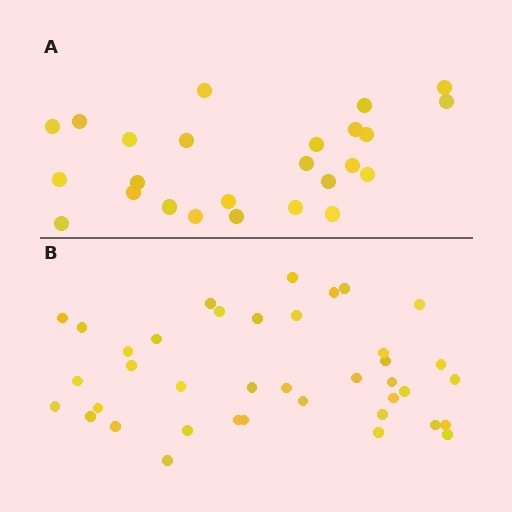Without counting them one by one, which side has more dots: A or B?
Region B (the bottom region) has more dots.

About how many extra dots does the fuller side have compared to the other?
Region B has approximately 15 more dots than region A.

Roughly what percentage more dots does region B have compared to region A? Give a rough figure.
About 55% more.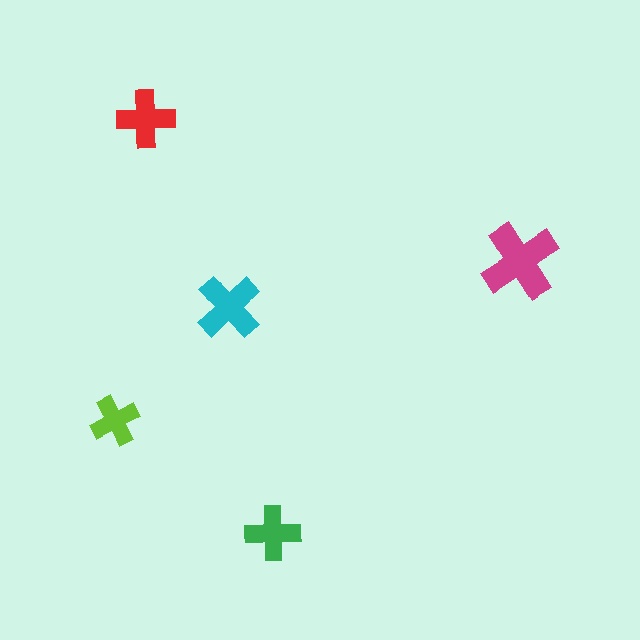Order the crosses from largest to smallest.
the magenta one, the cyan one, the red one, the green one, the lime one.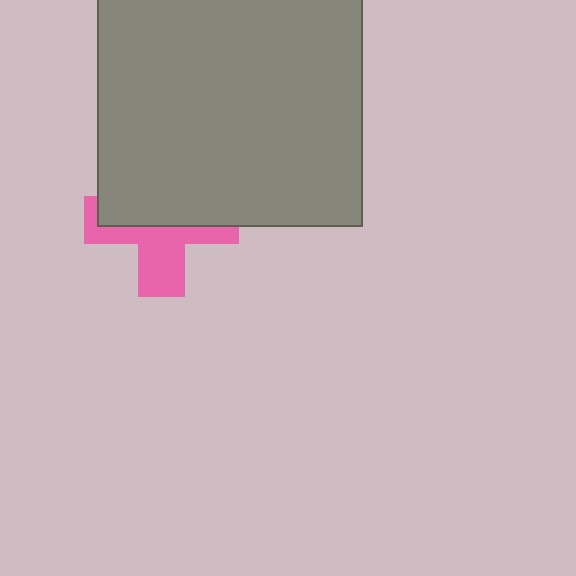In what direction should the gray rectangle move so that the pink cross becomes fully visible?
The gray rectangle should move up. That is the shortest direction to clear the overlap and leave the pink cross fully visible.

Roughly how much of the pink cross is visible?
A small part of it is visible (roughly 44%).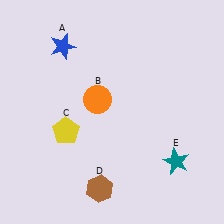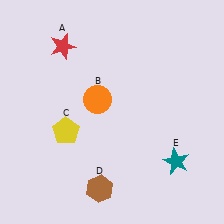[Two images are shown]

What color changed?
The star (A) changed from blue in Image 1 to red in Image 2.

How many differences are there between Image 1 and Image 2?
There is 1 difference between the two images.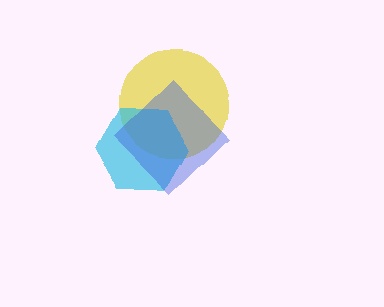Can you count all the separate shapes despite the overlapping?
Yes, there are 3 separate shapes.